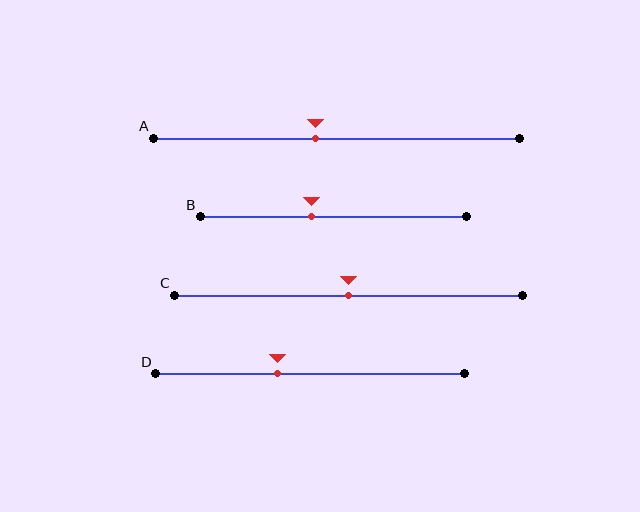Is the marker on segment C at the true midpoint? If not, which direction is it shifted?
Yes, the marker on segment C is at the true midpoint.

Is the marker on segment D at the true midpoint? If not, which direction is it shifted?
No, the marker on segment D is shifted to the left by about 10% of the segment length.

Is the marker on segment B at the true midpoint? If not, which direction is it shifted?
No, the marker on segment B is shifted to the left by about 8% of the segment length.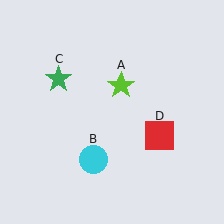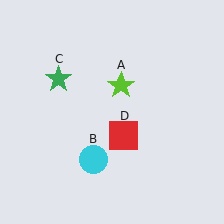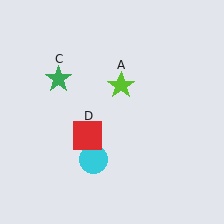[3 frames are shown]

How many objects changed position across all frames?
1 object changed position: red square (object D).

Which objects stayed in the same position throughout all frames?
Lime star (object A) and cyan circle (object B) and green star (object C) remained stationary.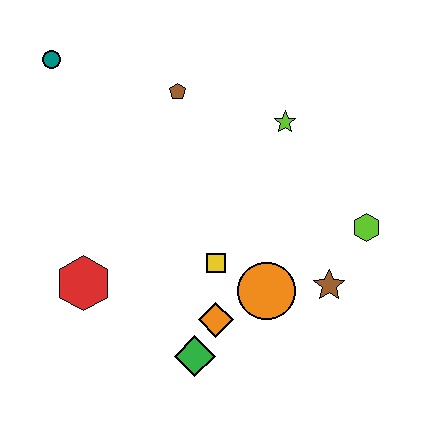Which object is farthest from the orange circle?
The teal circle is farthest from the orange circle.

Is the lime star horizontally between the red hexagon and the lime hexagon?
Yes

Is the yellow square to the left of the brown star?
Yes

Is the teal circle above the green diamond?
Yes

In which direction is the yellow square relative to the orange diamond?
The yellow square is above the orange diamond.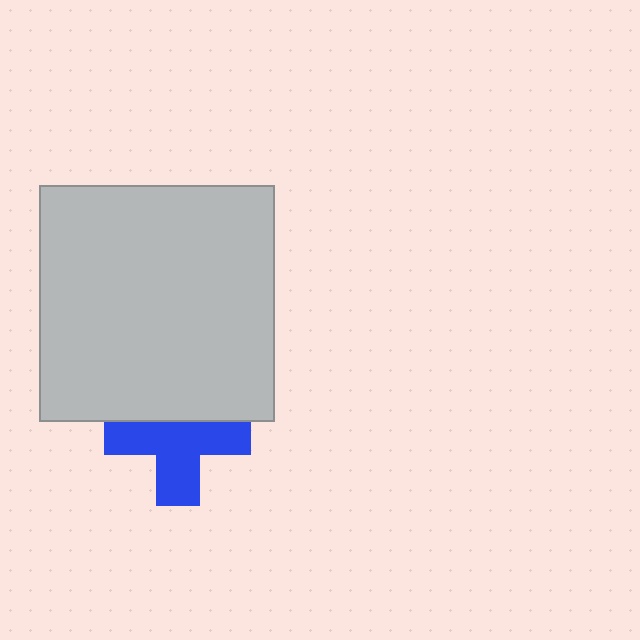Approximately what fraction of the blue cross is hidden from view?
Roughly 35% of the blue cross is hidden behind the light gray square.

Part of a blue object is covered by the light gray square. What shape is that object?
It is a cross.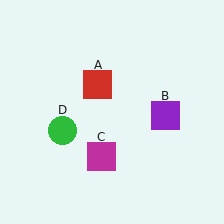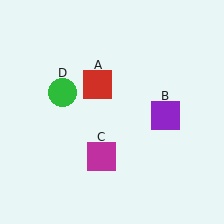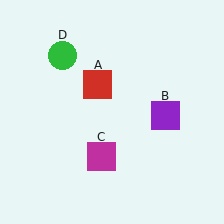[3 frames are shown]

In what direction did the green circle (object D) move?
The green circle (object D) moved up.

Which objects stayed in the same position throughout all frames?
Red square (object A) and purple square (object B) and magenta square (object C) remained stationary.